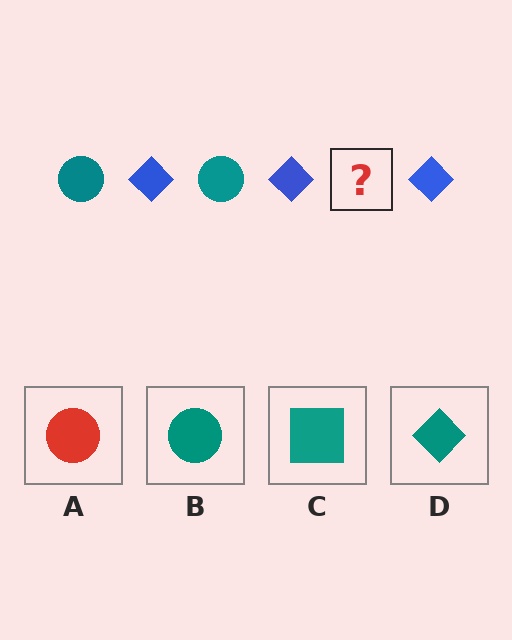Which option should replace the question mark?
Option B.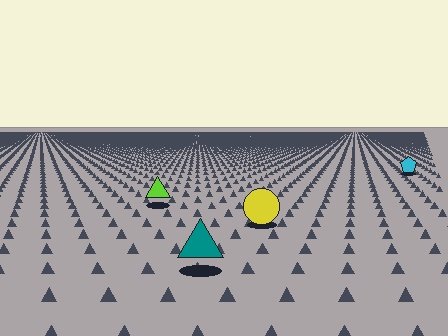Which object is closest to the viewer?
The teal triangle is closest. The texture marks near it are larger and more spread out.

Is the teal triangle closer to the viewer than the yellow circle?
Yes. The teal triangle is closer — you can tell from the texture gradient: the ground texture is coarser near it.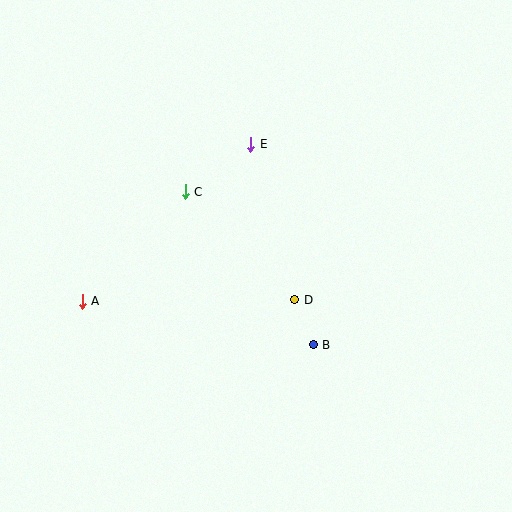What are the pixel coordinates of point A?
Point A is at (82, 301).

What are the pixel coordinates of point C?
Point C is at (185, 192).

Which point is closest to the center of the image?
Point D at (295, 300) is closest to the center.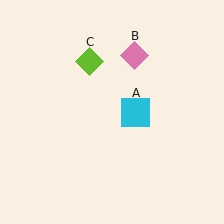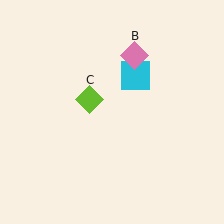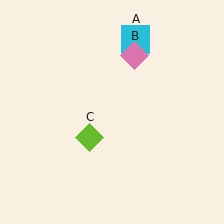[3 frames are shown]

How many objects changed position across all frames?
2 objects changed position: cyan square (object A), lime diamond (object C).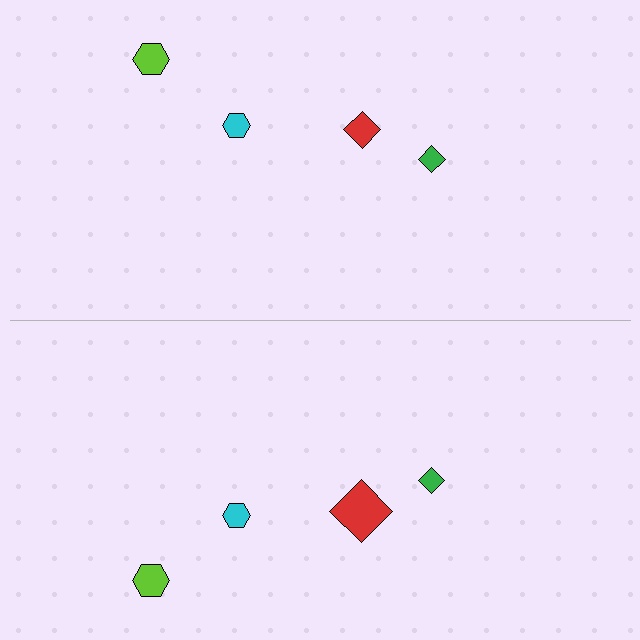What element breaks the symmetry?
The red diamond on the bottom side has a different size than its mirror counterpart.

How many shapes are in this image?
There are 8 shapes in this image.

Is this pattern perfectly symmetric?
No, the pattern is not perfectly symmetric. The red diamond on the bottom side has a different size than its mirror counterpart.